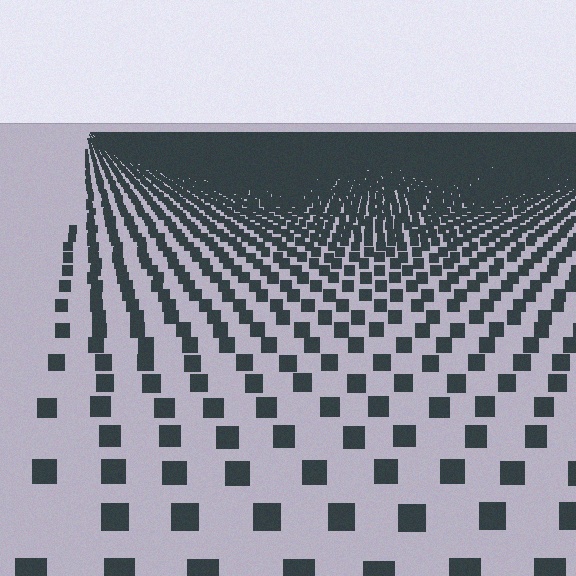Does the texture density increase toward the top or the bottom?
Density increases toward the top.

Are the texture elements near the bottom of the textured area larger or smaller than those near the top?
Larger. Near the bottom, elements are closer to the viewer and appear at a bigger on-screen size.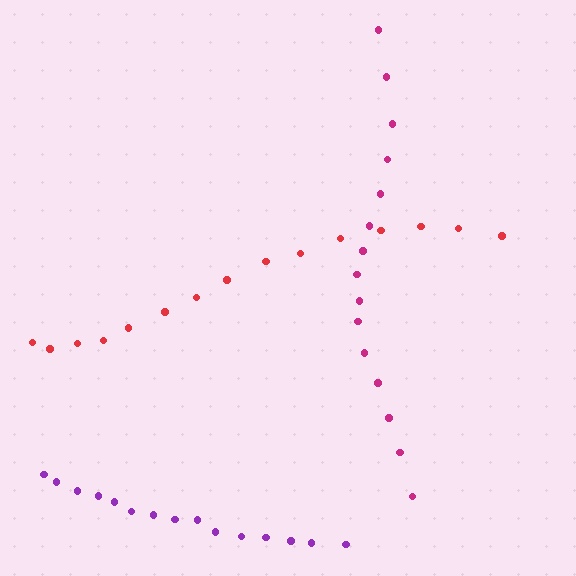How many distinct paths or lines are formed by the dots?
There are 3 distinct paths.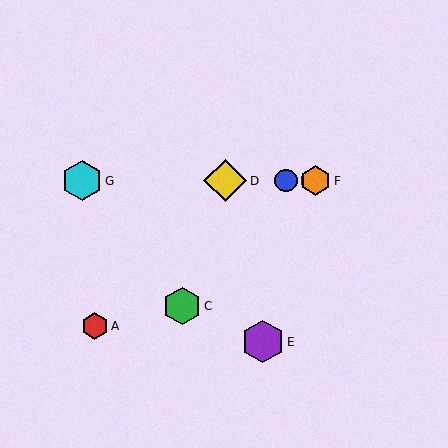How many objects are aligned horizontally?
4 objects (B, D, F, G) are aligned horizontally.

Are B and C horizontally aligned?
No, B is at y≈181 and C is at y≈306.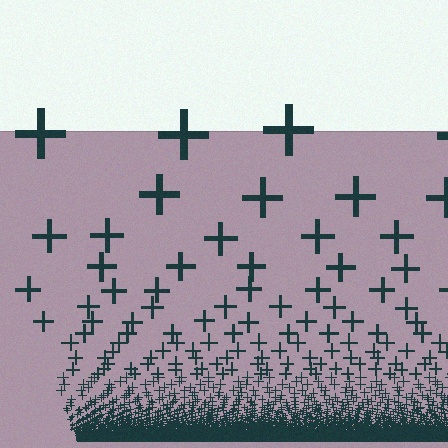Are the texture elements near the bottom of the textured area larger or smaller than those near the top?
Smaller. The gradient is inverted — elements near the bottom are smaller and denser.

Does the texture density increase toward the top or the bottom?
Density increases toward the bottom.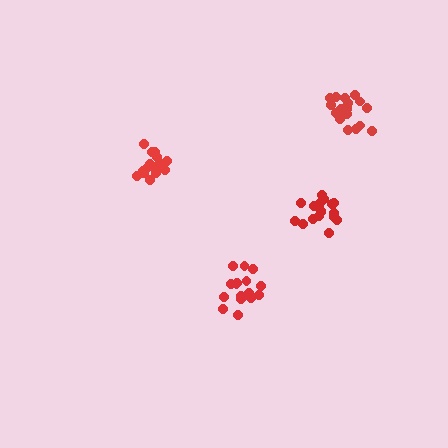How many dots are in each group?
Group 1: 18 dots, Group 2: 18 dots, Group 3: 16 dots, Group 4: 18 dots (70 total).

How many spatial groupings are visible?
There are 4 spatial groupings.